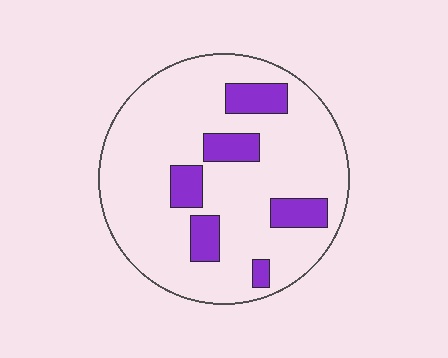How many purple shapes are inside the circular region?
6.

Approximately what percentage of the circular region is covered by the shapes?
Approximately 15%.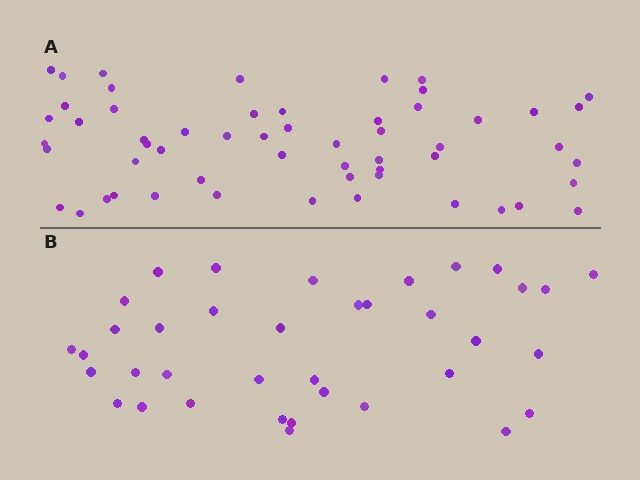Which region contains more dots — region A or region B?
Region A (the top region) has more dots.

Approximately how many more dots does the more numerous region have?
Region A has approximately 20 more dots than region B.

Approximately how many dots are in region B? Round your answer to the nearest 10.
About 40 dots. (The exact count is 37, which rounds to 40.)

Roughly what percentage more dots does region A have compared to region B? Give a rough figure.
About 50% more.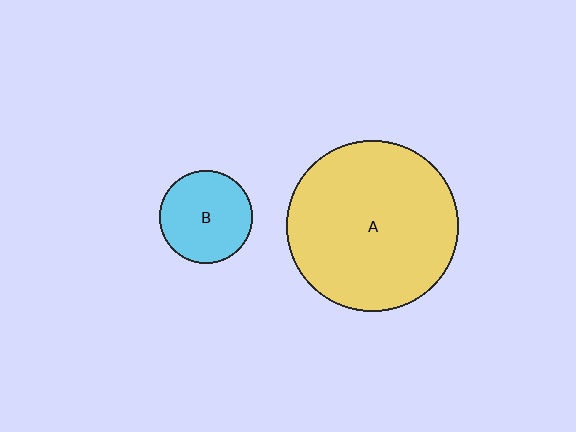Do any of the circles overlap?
No, none of the circles overlap.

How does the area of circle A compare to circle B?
Approximately 3.4 times.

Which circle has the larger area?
Circle A (yellow).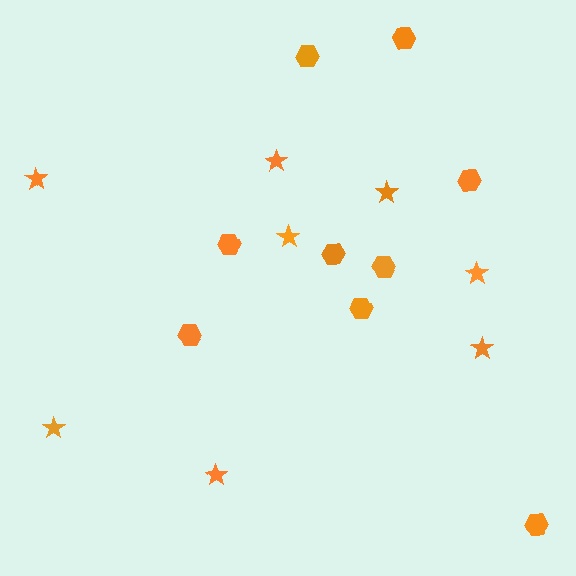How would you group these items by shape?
There are 2 groups: one group of stars (8) and one group of hexagons (9).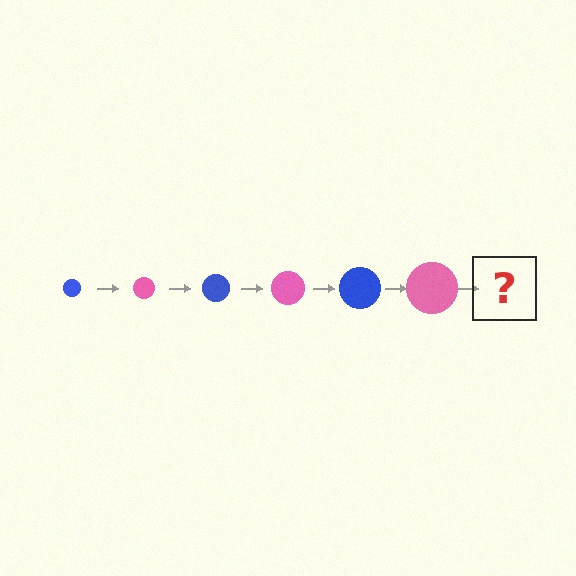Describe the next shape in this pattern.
It should be a blue circle, larger than the previous one.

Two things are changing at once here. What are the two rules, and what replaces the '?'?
The two rules are that the circle grows larger each step and the color cycles through blue and pink. The '?' should be a blue circle, larger than the previous one.